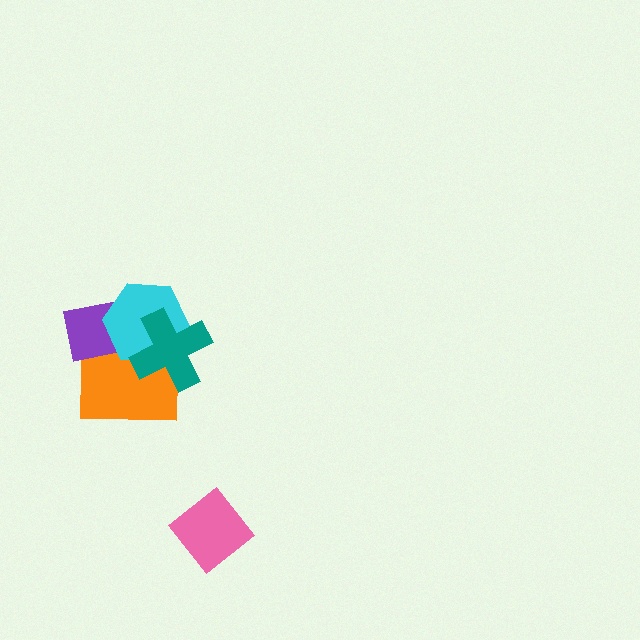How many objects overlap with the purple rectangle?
3 objects overlap with the purple rectangle.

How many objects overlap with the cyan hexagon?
3 objects overlap with the cyan hexagon.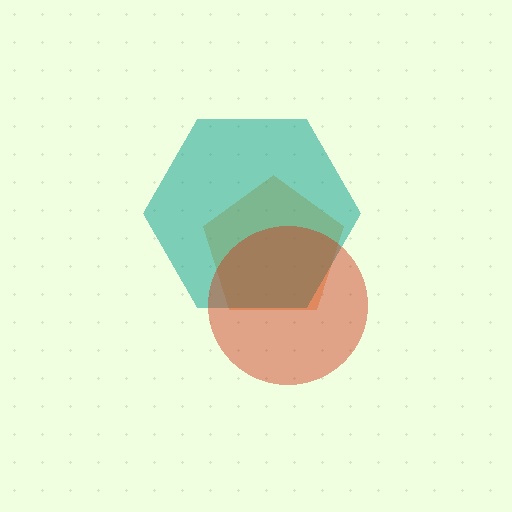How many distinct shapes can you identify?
There are 3 distinct shapes: an orange pentagon, a teal hexagon, a red circle.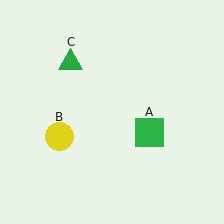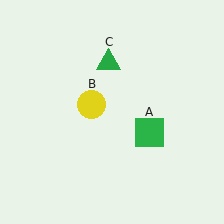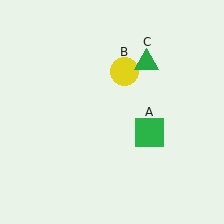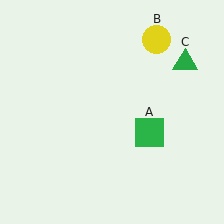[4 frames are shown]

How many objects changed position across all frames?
2 objects changed position: yellow circle (object B), green triangle (object C).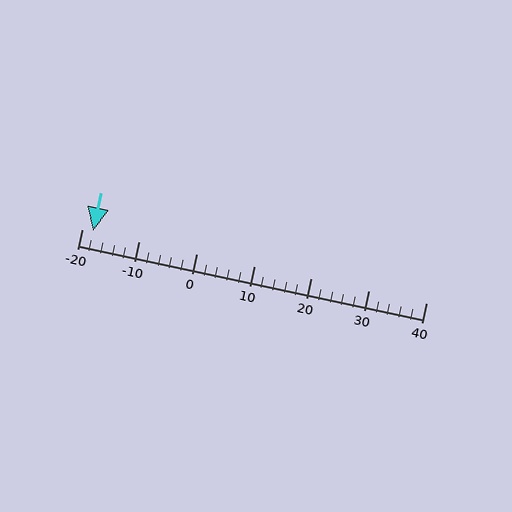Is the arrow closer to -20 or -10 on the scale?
The arrow is closer to -20.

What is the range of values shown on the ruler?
The ruler shows values from -20 to 40.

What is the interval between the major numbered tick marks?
The major tick marks are spaced 10 units apart.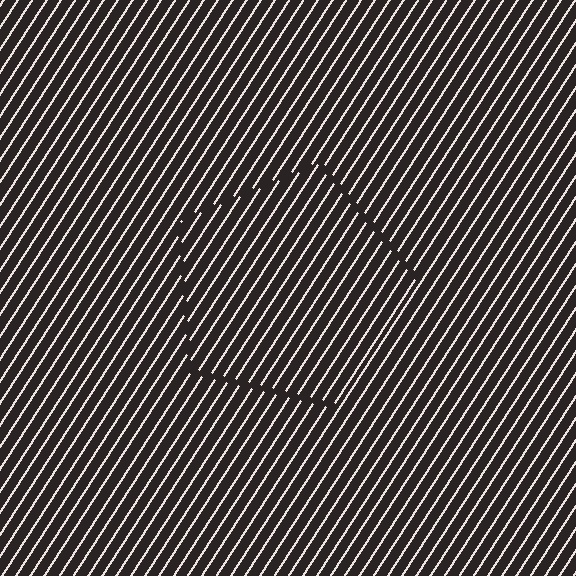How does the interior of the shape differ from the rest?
The interior of the shape contains the same grating, shifted by half a period — the contour is defined by the phase discontinuity where line-ends from the inner and outer gratings abut.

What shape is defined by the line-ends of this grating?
An illusory pentagon. The interior of the shape contains the same grating, shifted by half a period — the contour is defined by the phase discontinuity where line-ends from the inner and outer gratings abut.